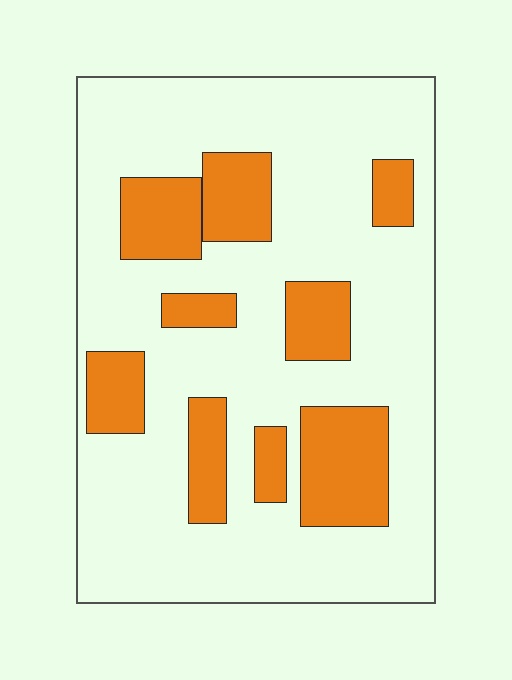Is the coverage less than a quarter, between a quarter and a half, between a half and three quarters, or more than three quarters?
Less than a quarter.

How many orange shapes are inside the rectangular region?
9.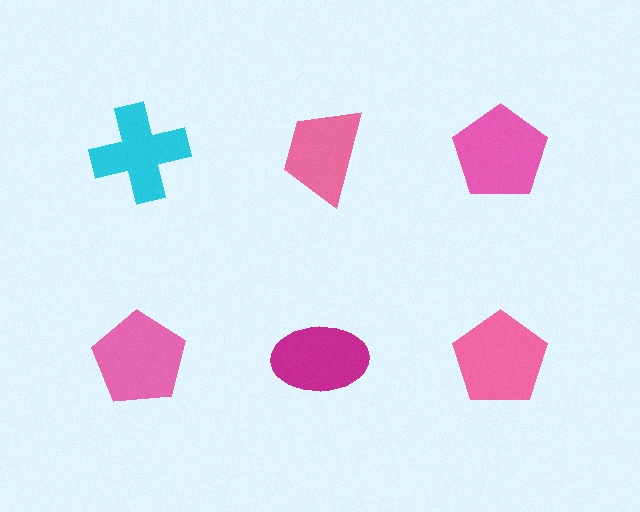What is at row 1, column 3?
A pink pentagon.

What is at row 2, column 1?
A pink pentagon.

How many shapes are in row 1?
3 shapes.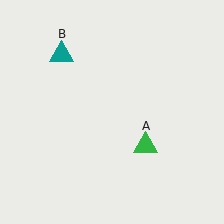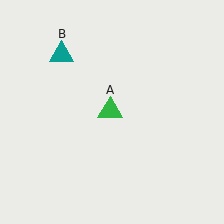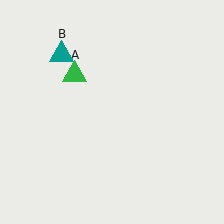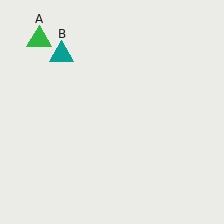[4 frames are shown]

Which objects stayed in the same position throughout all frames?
Teal triangle (object B) remained stationary.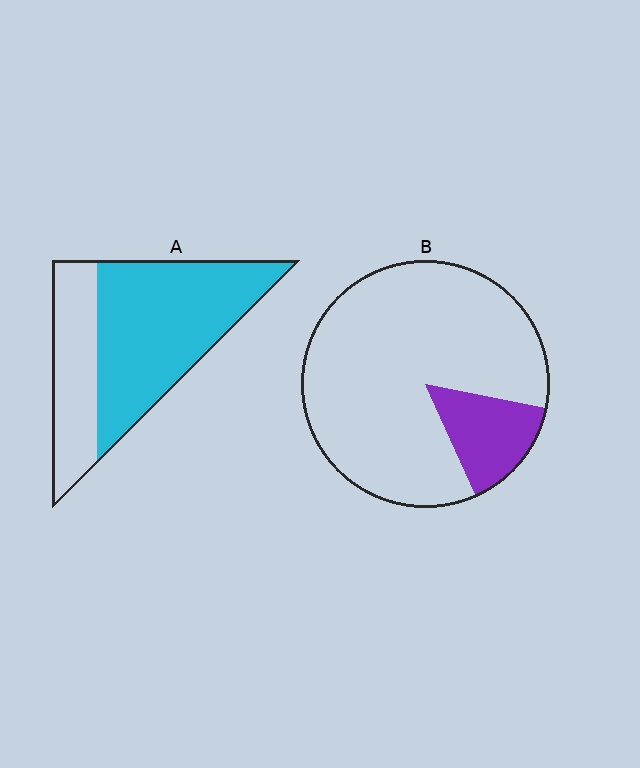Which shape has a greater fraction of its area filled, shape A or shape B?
Shape A.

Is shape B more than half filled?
No.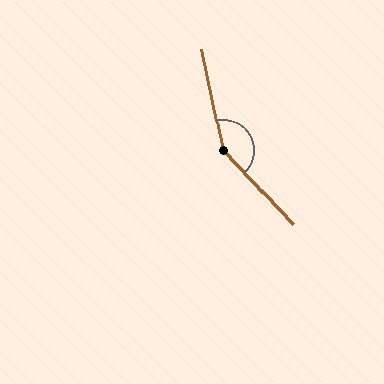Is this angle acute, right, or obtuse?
It is obtuse.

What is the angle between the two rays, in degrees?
Approximately 149 degrees.